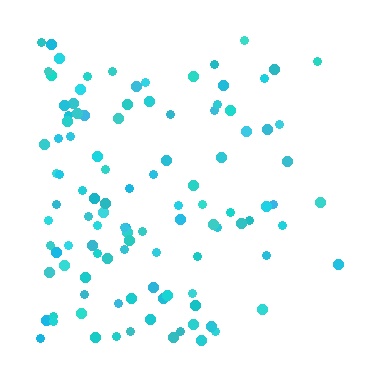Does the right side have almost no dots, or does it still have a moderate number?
Still a moderate number, just noticeably fewer than the left.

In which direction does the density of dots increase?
From right to left, with the left side densest.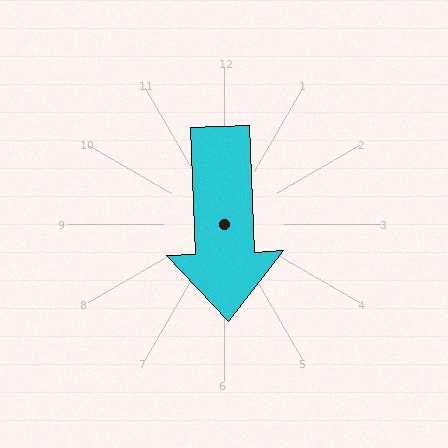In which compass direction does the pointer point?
South.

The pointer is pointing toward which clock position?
Roughly 6 o'clock.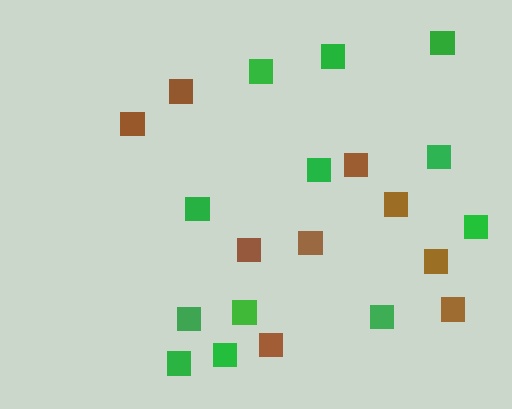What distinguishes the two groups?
There are 2 groups: one group of brown squares (9) and one group of green squares (12).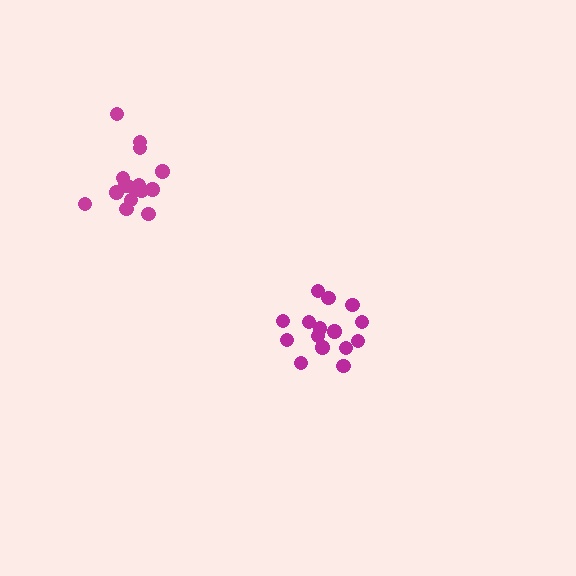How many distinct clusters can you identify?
There are 2 distinct clusters.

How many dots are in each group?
Group 1: 15 dots, Group 2: 16 dots (31 total).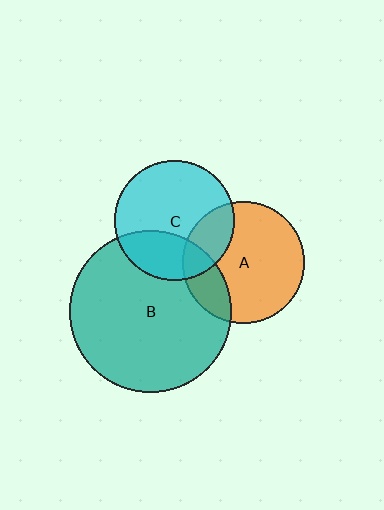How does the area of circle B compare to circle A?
Approximately 1.8 times.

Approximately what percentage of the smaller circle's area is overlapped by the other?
Approximately 20%.